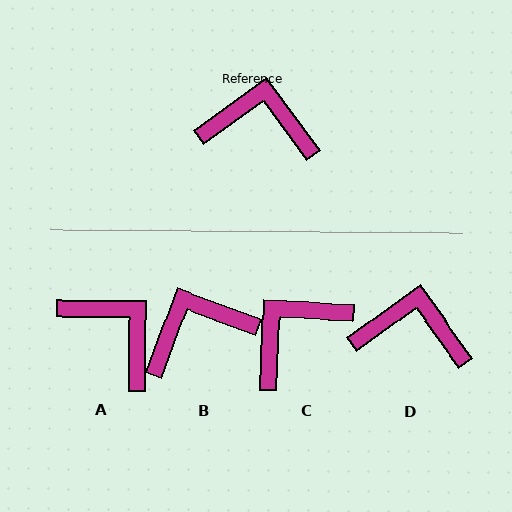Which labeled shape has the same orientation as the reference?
D.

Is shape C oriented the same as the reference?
No, it is off by about 52 degrees.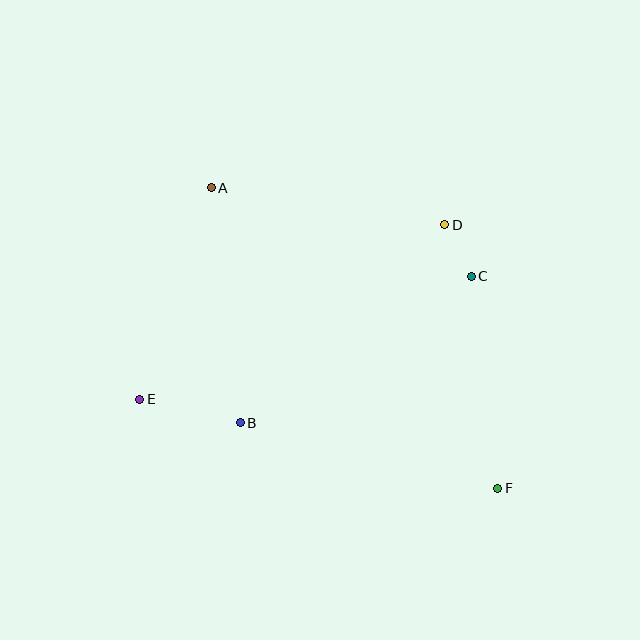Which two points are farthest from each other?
Points A and F are farthest from each other.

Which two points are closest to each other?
Points C and D are closest to each other.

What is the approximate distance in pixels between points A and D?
The distance between A and D is approximately 237 pixels.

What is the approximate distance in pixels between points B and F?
The distance between B and F is approximately 266 pixels.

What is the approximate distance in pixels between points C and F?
The distance between C and F is approximately 214 pixels.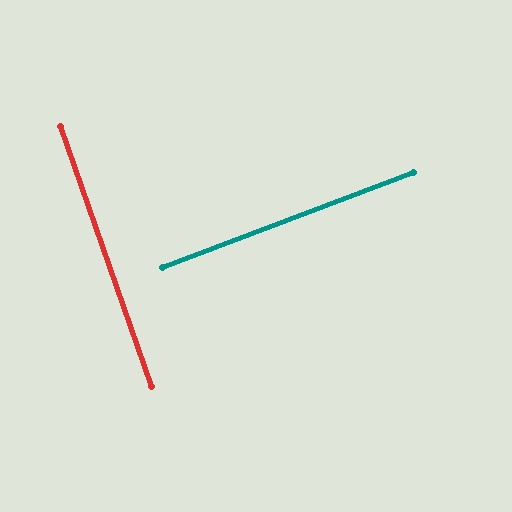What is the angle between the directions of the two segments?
Approximately 89 degrees.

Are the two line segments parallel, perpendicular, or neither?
Perpendicular — they meet at approximately 89°.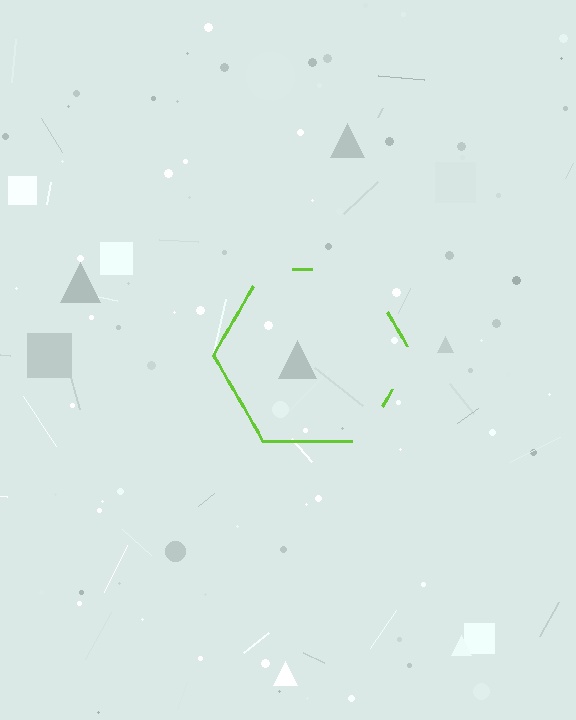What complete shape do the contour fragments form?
The contour fragments form a hexagon.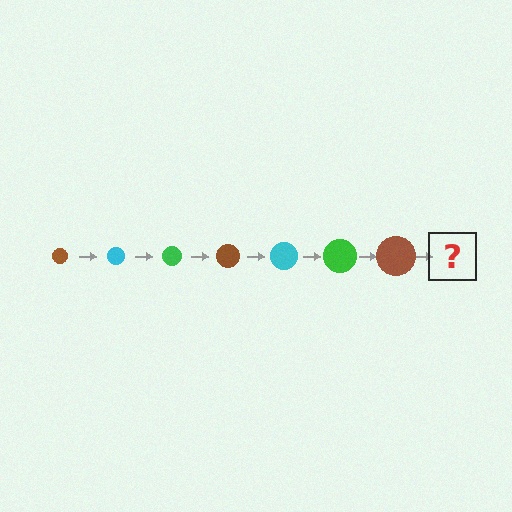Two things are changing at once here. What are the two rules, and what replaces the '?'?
The two rules are that the circle grows larger each step and the color cycles through brown, cyan, and green. The '?' should be a cyan circle, larger than the previous one.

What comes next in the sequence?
The next element should be a cyan circle, larger than the previous one.